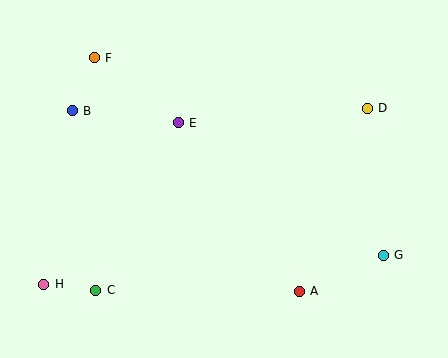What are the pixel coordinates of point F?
Point F is at (94, 58).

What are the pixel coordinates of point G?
Point G is at (383, 255).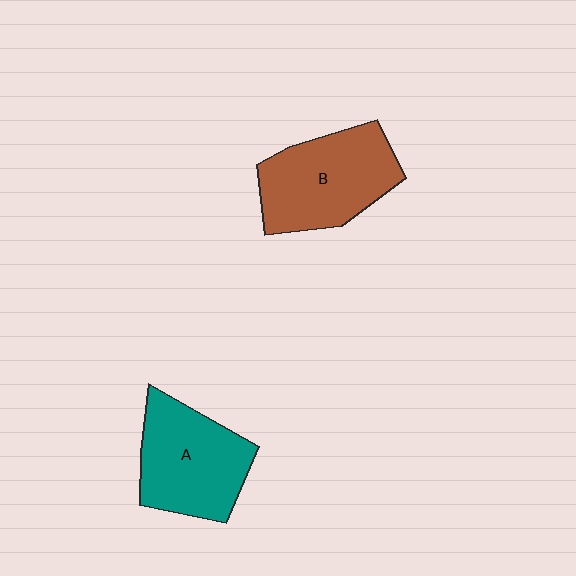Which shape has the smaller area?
Shape A (teal).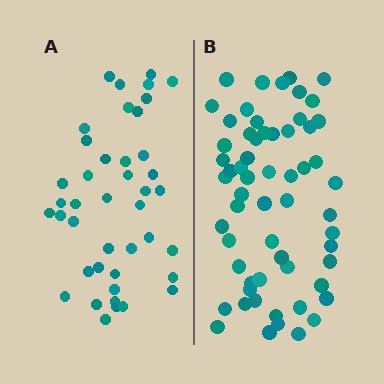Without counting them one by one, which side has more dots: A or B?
Region B (the right region) has more dots.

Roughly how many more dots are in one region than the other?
Region B has approximately 20 more dots than region A.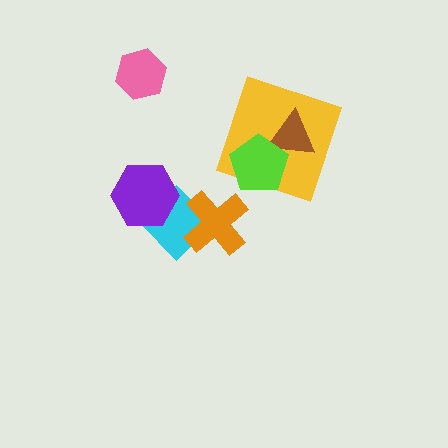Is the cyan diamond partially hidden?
Yes, it is partially covered by another shape.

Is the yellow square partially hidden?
Yes, it is partially covered by another shape.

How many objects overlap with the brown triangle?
2 objects overlap with the brown triangle.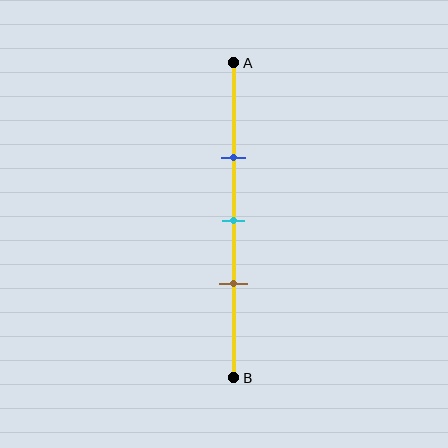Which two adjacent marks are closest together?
The cyan and brown marks are the closest adjacent pair.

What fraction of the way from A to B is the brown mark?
The brown mark is approximately 70% (0.7) of the way from A to B.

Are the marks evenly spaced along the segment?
Yes, the marks are approximately evenly spaced.